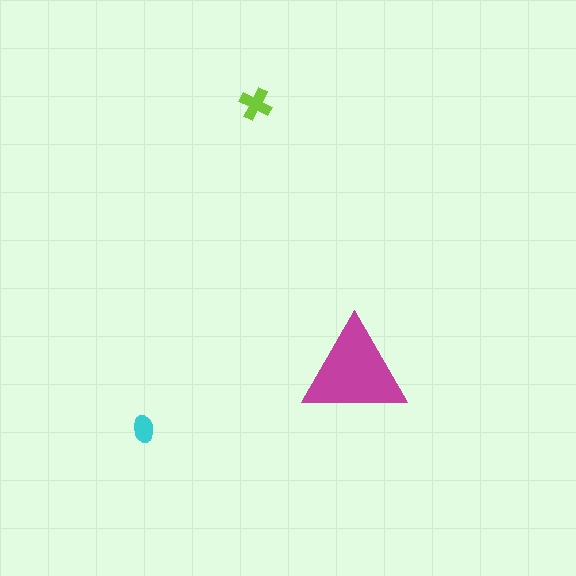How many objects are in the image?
There are 3 objects in the image.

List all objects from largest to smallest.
The magenta triangle, the lime cross, the cyan ellipse.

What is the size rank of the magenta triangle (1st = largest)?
1st.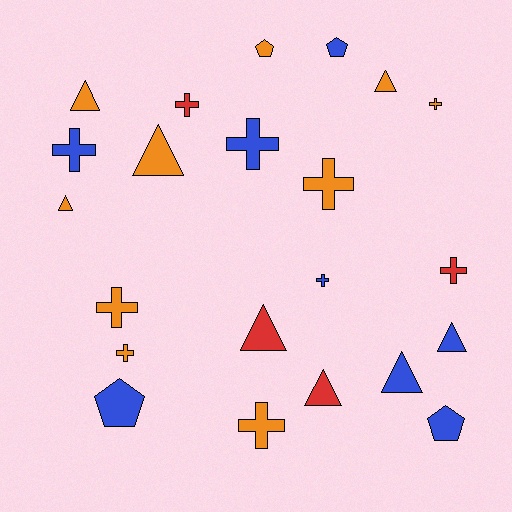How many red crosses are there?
There are 2 red crosses.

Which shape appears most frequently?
Cross, with 10 objects.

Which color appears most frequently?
Orange, with 10 objects.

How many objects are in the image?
There are 22 objects.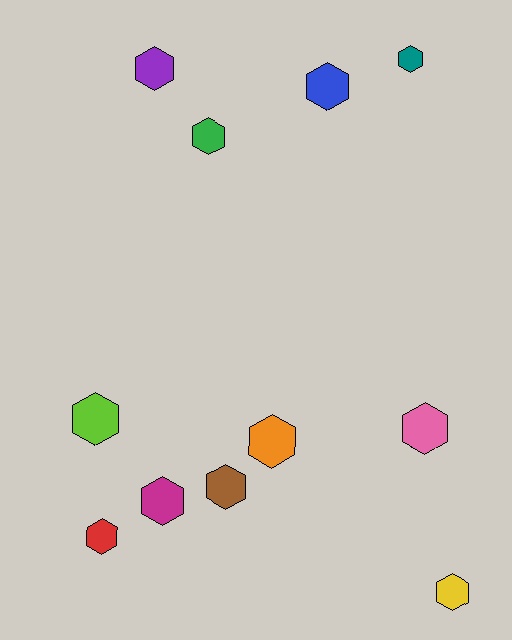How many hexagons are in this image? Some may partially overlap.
There are 11 hexagons.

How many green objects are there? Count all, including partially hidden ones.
There is 1 green object.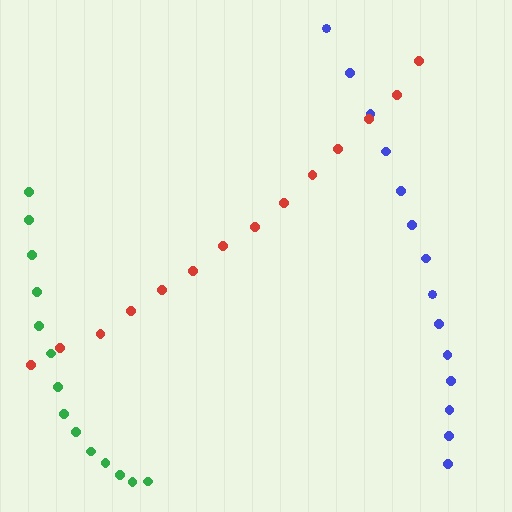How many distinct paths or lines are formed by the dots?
There are 3 distinct paths.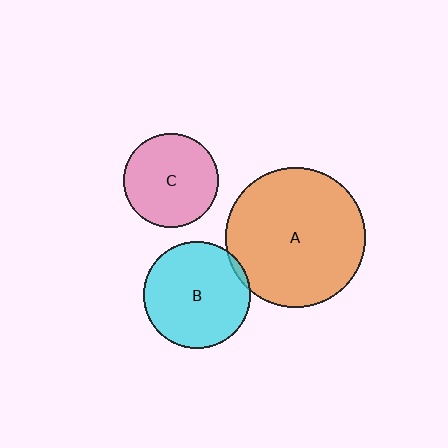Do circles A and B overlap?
Yes.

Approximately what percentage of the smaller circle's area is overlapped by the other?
Approximately 5%.